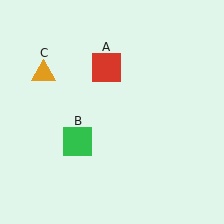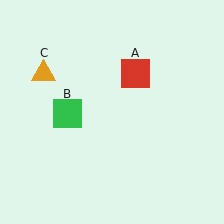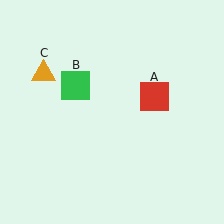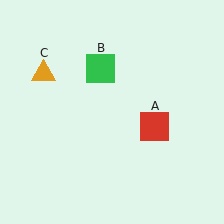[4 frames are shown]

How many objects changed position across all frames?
2 objects changed position: red square (object A), green square (object B).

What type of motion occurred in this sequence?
The red square (object A), green square (object B) rotated clockwise around the center of the scene.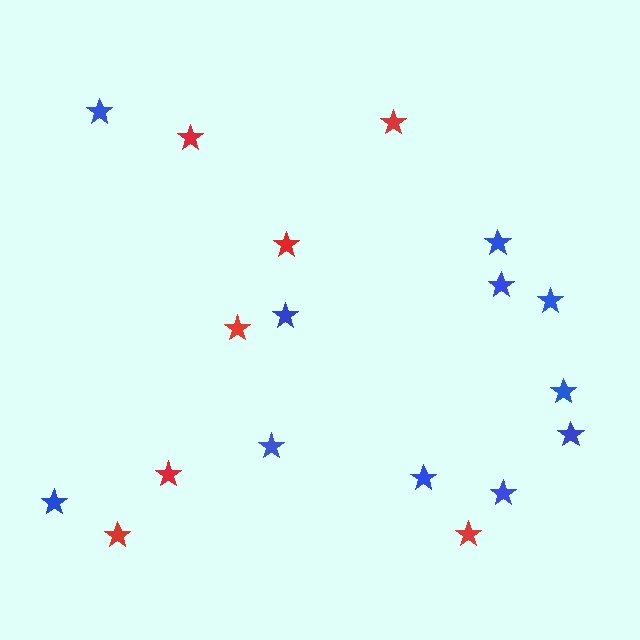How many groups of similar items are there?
There are 2 groups: one group of blue stars (11) and one group of red stars (7).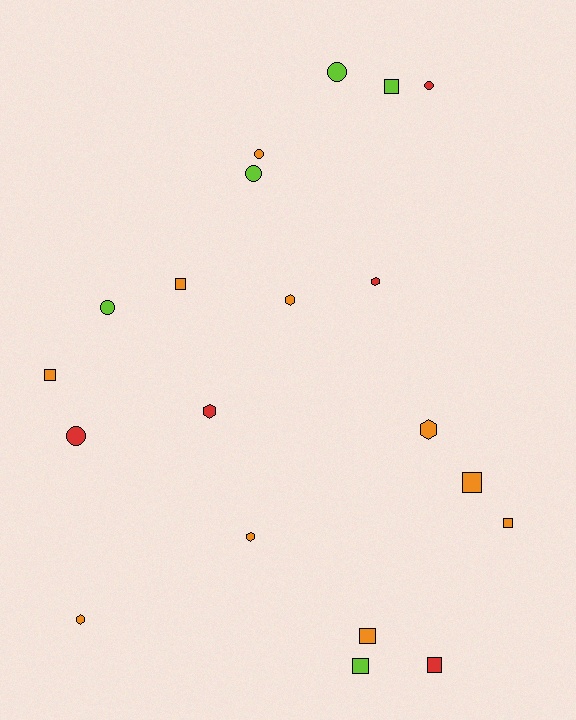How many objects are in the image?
There are 20 objects.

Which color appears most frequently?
Orange, with 10 objects.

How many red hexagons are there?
There are 2 red hexagons.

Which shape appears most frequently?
Square, with 8 objects.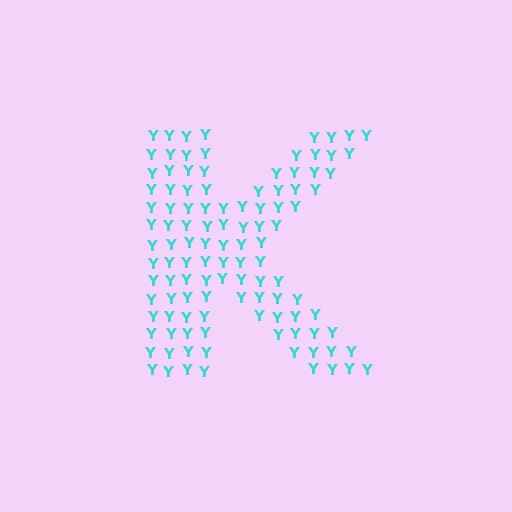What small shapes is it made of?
It is made of small letter Y's.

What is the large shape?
The large shape is the letter K.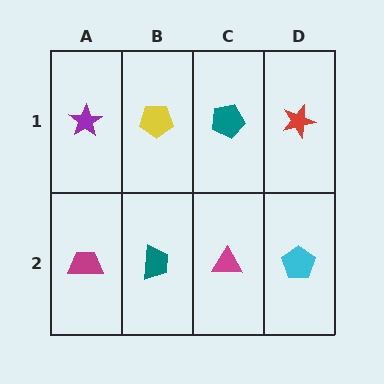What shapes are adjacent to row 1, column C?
A magenta triangle (row 2, column C), a yellow pentagon (row 1, column B), a red star (row 1, column D).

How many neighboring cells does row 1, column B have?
3.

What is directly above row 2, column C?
A teal pentagon.